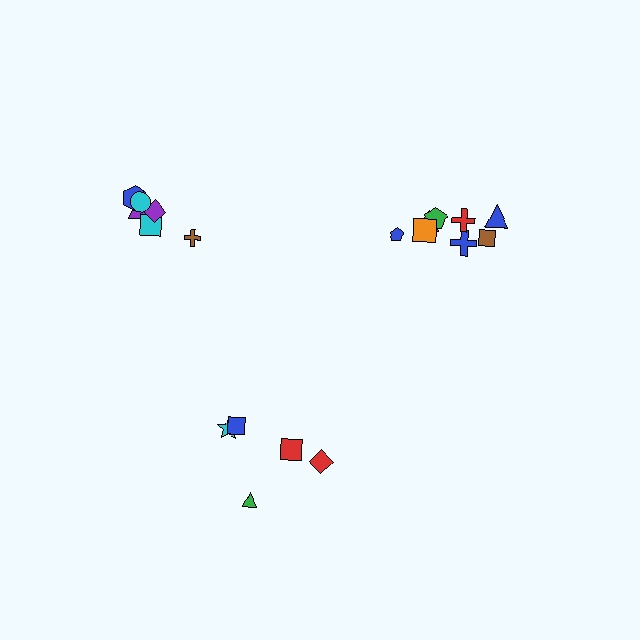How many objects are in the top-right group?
There are 8 objects.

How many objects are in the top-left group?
There are 6 objects.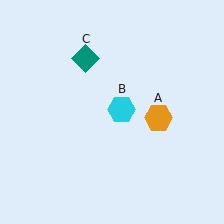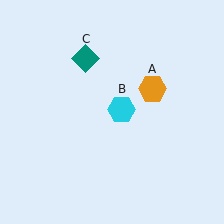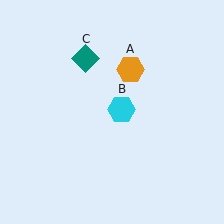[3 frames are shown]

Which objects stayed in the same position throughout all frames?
Cyan hexagon (object B) and teal diamond (object C) remained stationary.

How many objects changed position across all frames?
1 object changed position: orange hexagon (object A).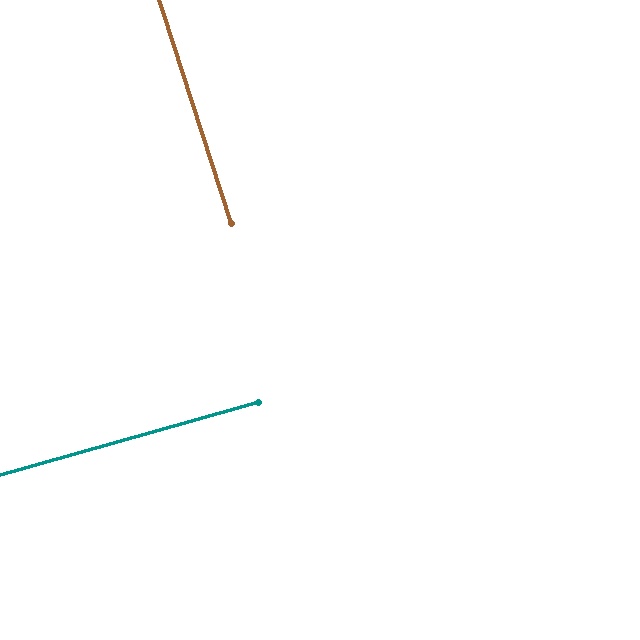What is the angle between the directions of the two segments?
Approximately 88 degrees.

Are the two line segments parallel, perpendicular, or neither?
Perpendicular — they meet at approximately 88°.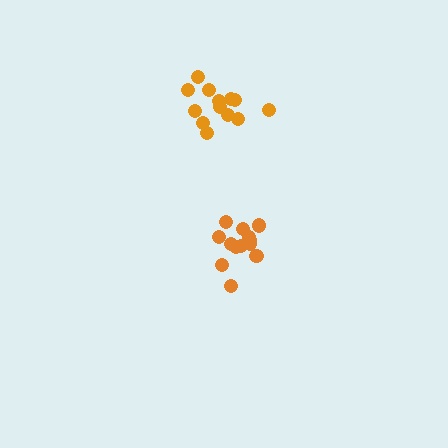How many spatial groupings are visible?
There are 2 spatial groupings.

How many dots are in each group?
Group 1: 13 dots, Group 2: 14 dots (27 total).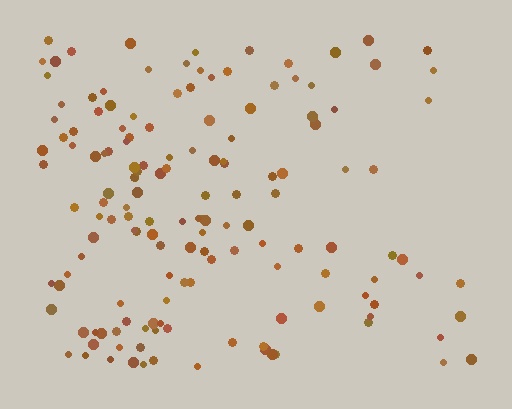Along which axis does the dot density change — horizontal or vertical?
Horizontal.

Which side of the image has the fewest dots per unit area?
The right.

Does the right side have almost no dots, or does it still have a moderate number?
Still a moderate number, just noticeably fewer than the left.